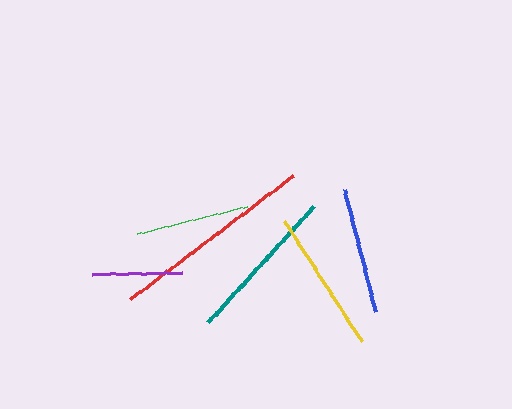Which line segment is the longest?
The red line is the longest at approximately 205 pixels.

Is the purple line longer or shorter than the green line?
The green line is longer than the purple line.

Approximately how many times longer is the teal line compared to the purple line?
The teal line is approximately 1.7 times the length of the purple line.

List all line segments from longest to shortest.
From longest to shortest: red, teal, yellow, blue, green, purple.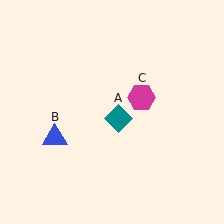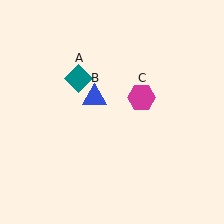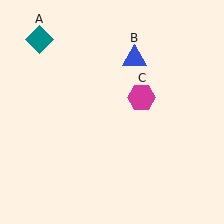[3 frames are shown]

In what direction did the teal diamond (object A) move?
The teal diamond (object A) moved up and to the left.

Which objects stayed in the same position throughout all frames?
Magenta hexagon (object C) remained stationary.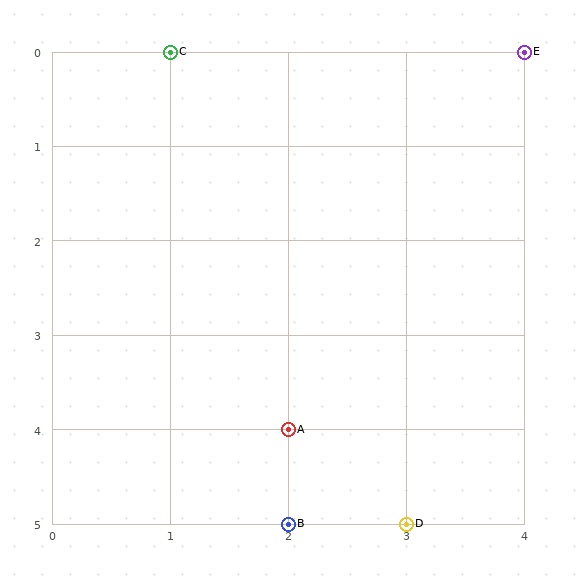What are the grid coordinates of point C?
Point C is at grid coordinates (1, 0).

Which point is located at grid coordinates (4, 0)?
Point E is at (4, 0).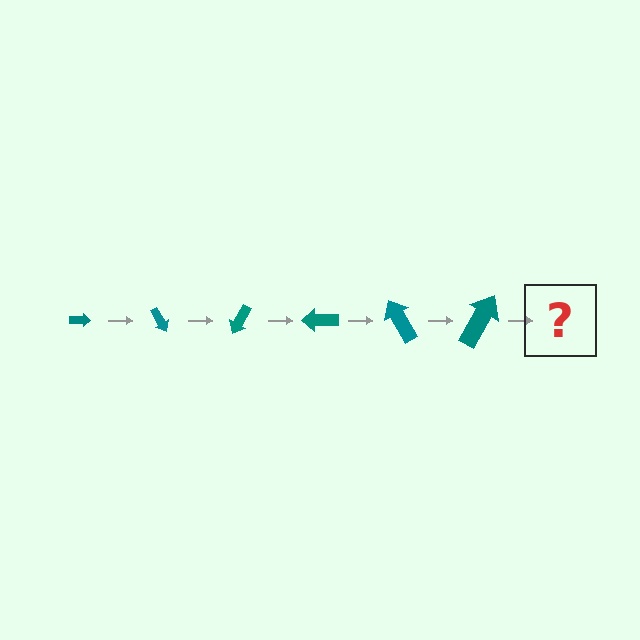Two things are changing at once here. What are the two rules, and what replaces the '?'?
The two rules are that the arrow grows larger each step and it rotates 60 degrees each step. The '?' should be an arrow, larger than the previous one and rotated 360 degrees from the start.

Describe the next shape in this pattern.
It should be an arrow, larger than the previous one and rotated 360 degrees from the start.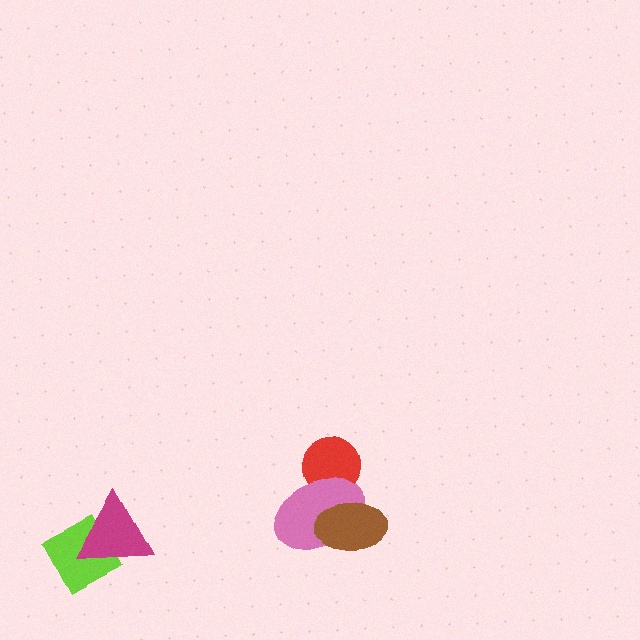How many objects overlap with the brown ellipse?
1 object overlaps with the brown ellipse.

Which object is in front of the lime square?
The magenta triangle is in front of the lime square.